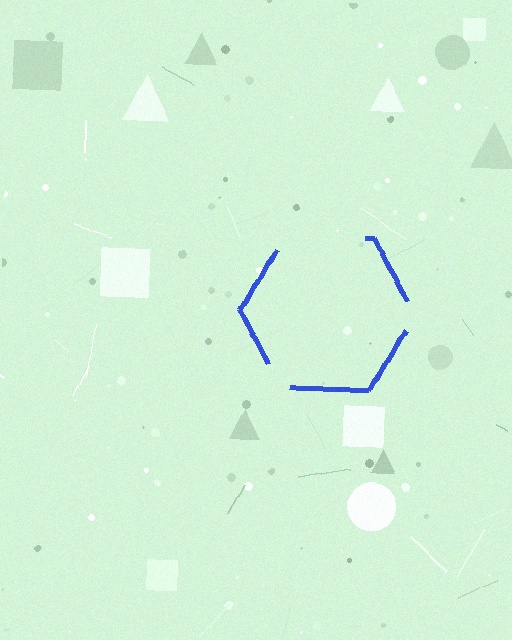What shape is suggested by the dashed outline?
The dashed outline suggests a hexagon.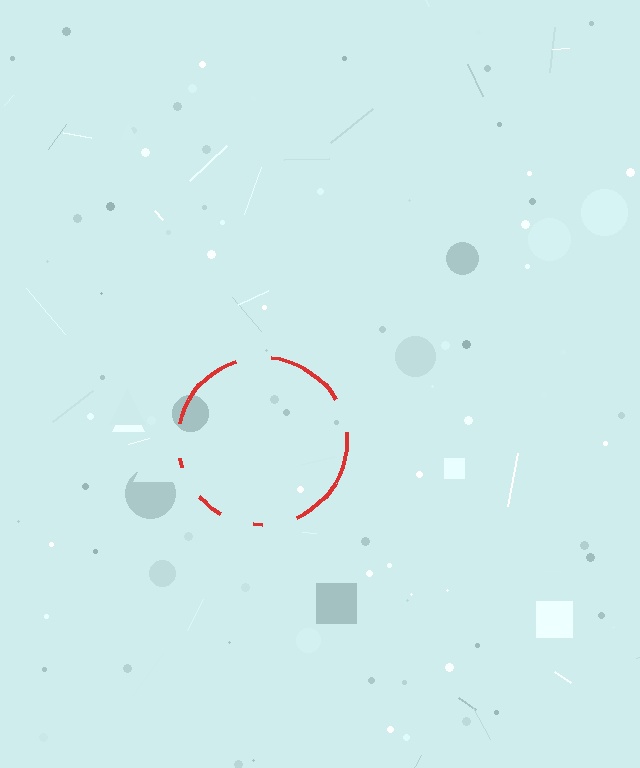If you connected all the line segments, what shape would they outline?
They would outline a circle.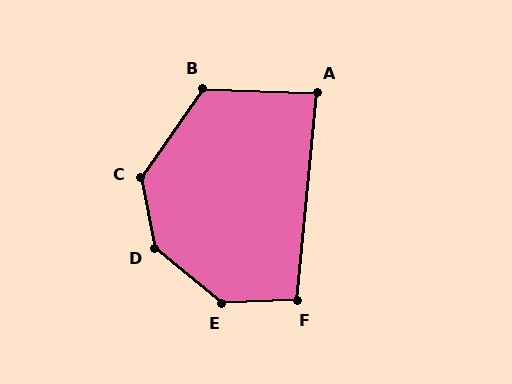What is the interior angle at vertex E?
Approximately 139 degrees (obtuse).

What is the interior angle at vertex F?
Approximately 97 degrees (obtuse).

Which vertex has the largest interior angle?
D, at approximately 140 degrees.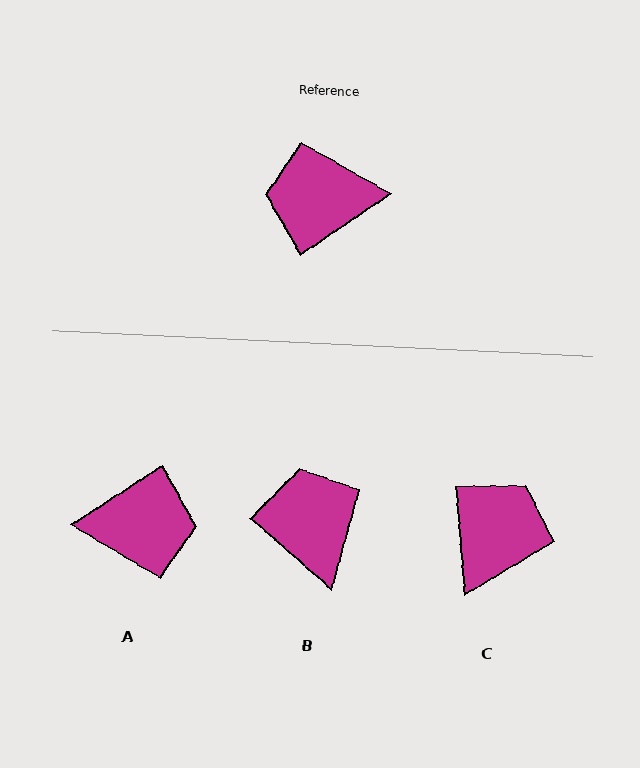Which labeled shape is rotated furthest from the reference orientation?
A, about 179 degrees away.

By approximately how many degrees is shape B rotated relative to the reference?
Approximately 76 degrees clockwise.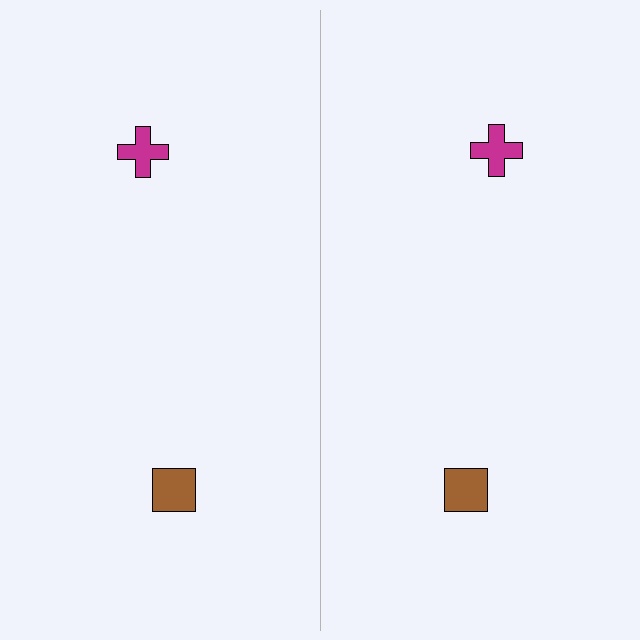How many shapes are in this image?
There are 4 shapes in this image.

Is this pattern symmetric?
Yes, this pattern has bilateral (reflection) symmetry.